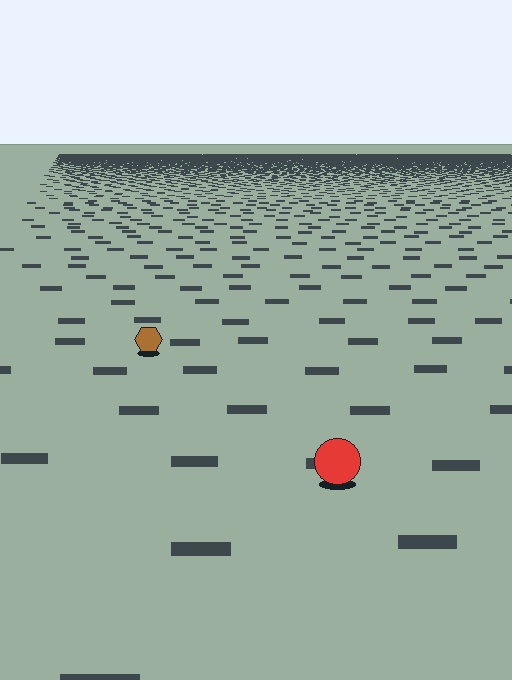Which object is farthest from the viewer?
The brown hexagon is farthest from the viewer. It appears smaller and the ground texture around it is denser.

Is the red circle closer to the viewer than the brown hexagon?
Yes. The red circle is closer — you can tell from the texture gradient: the ground texture is coarser near it.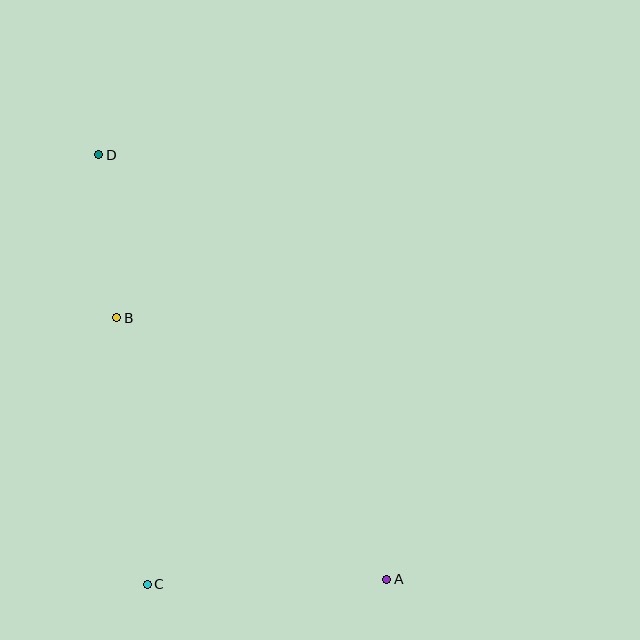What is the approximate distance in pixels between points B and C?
The distance between B and C is approximately 268 pixels.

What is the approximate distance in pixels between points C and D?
The distance between C and D is approximately 432 pixels.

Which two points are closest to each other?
Points B and D are closest to each other.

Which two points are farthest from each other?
Points A and D are farthest from each other.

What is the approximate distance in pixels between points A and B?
The distance between A and B is approximately 376 pixels.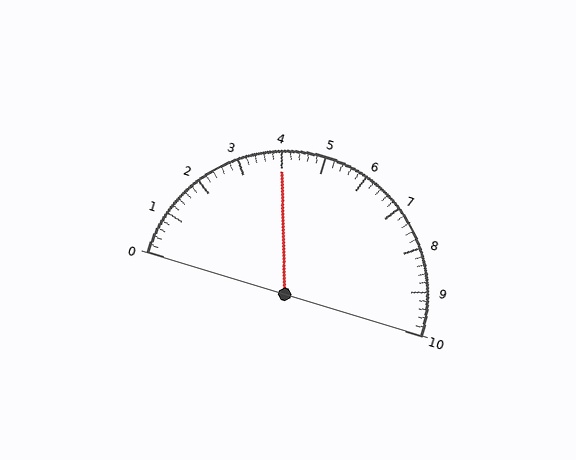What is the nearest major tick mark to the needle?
The nearest major tick mark is 4.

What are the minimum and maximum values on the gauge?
The gauge ranges from 0 to 10.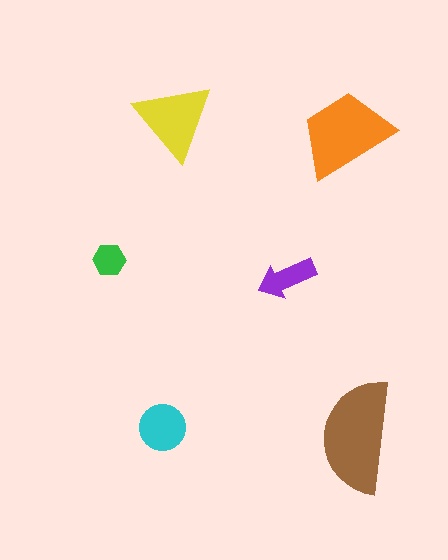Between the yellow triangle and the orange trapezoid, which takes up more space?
The orange trapezoid.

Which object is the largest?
The brown semicircle.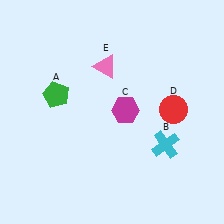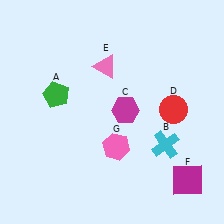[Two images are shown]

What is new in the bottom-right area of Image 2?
A pink hexagon (G) was added in the bottom-right area of Image 2.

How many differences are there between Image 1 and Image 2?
There are 2 differences between the two images.